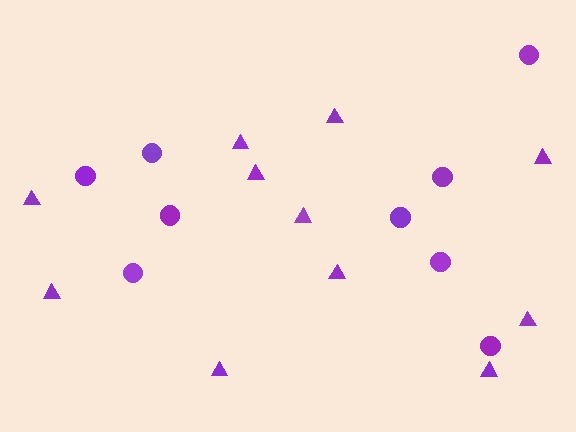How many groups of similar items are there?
There are 2 groups: one group of triangles (11) and one group of circles (9).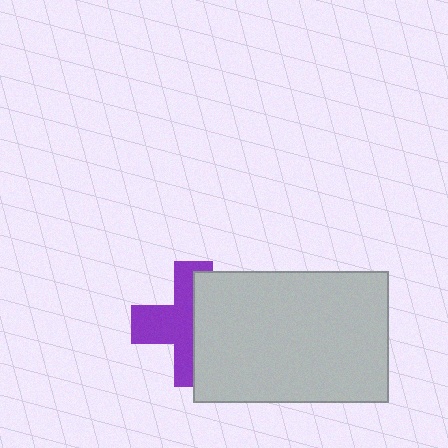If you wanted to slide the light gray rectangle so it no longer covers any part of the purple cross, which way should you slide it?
Slide it right — that is the most direct way to separate the two shapes.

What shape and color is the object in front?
The object in front is a light gray rectangle.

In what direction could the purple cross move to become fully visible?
The purple cross could move left. That would shift it out from behind the light gray rectangle entirely.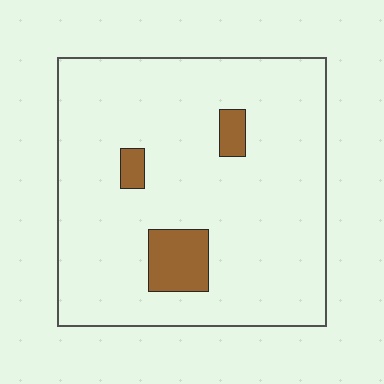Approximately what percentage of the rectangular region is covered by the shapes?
Approximately 10%.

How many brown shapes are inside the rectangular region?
3.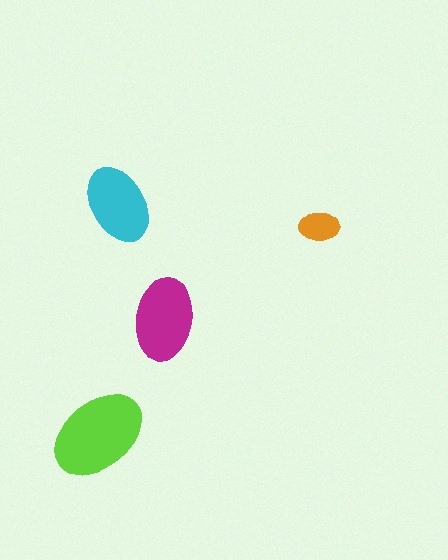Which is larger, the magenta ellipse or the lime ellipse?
The lime one.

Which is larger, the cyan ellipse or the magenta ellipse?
The magenta one.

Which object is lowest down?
The lime ellipse is bottommost.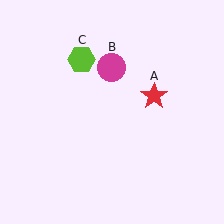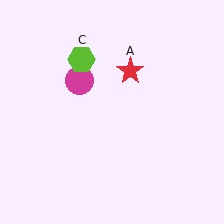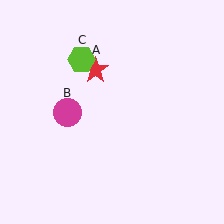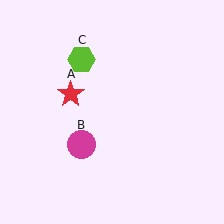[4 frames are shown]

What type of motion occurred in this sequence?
The red star (object A), magenta circle (object B) rotated counterclockwise around the center of the scene.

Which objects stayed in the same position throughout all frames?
Lime hexagon (object C) remained stationary.